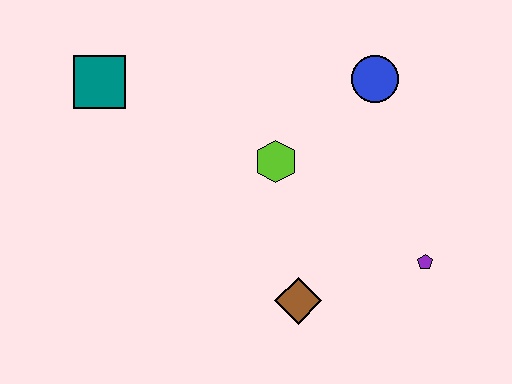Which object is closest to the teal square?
The lime hexagon is closest to the teal square.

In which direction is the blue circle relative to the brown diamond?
The blue circle is above the brown diamond.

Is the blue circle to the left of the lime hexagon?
No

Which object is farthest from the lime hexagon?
The teal square is farthest from the lime hexagon.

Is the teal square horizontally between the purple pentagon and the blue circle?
No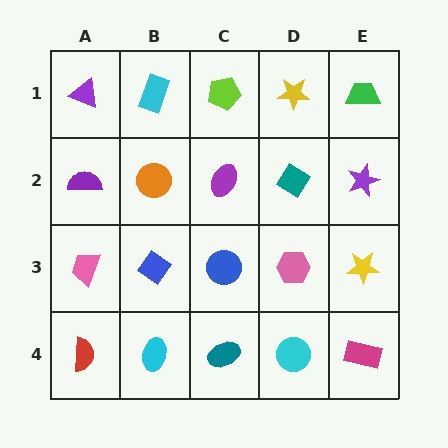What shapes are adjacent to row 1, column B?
An orange circle (row 2, column B), a purple triangle (row 1, column A), a lime pentagon (row 1, column C).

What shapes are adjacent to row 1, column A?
A purple semicircle (row 2, column A), a cyan rectangle (row 1, column B).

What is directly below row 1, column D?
A teal diamond.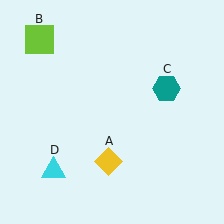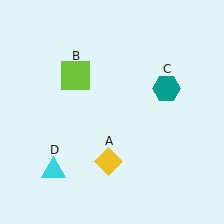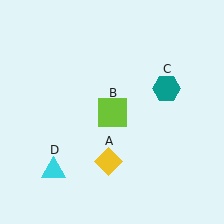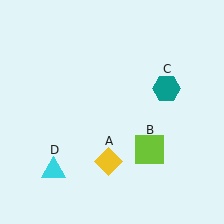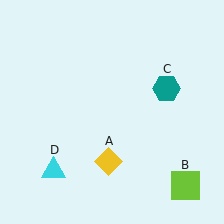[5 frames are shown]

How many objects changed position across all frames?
1 object changed position: lime square (object B).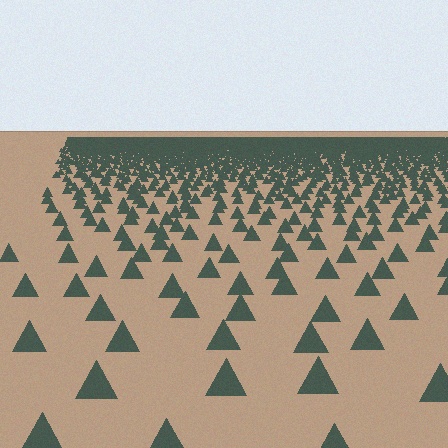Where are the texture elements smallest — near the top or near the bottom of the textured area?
Near the top.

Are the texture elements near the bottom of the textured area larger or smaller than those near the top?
Larger. Near the bottom, elements are closer to the viewer and appear at a bigger on-screen size.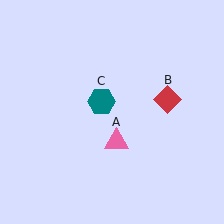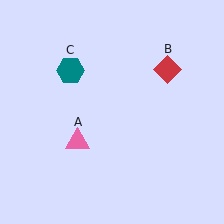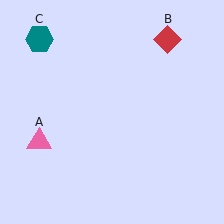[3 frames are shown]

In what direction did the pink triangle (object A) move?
The pink triangle (object A) moved left.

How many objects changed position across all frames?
3 objects changed position: pink triangle (object A), red diamond (object B), teal hexagon (object C).